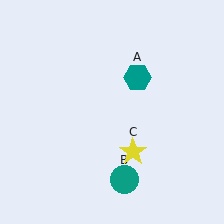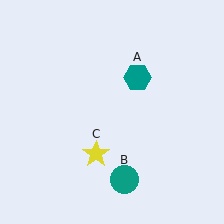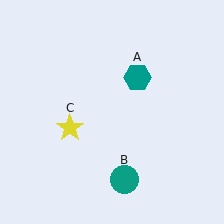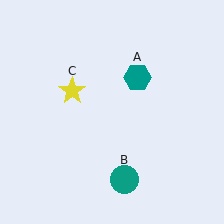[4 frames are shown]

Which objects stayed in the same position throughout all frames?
Teal hexagon (object A) and teal circle (object B) remained stationary.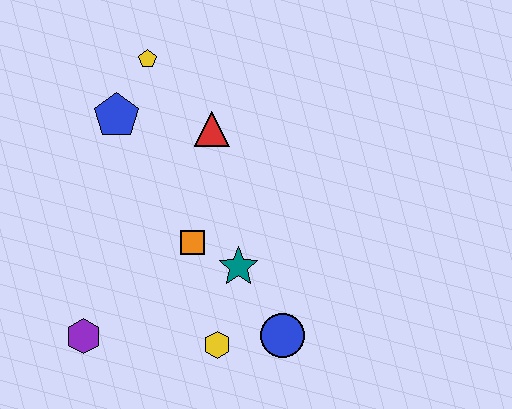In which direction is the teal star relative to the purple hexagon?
The teal star is to the right of the purple hexagon.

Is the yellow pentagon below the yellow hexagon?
No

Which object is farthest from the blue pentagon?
The blue circle is farthest from the blue pentagon.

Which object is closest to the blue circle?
The yellow hexagon is closest to the blue circle.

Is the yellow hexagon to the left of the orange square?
No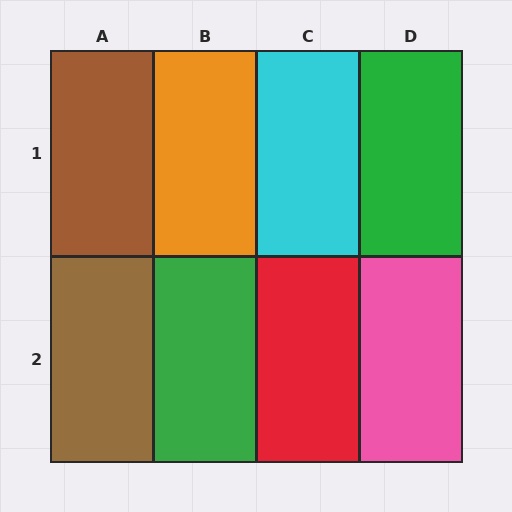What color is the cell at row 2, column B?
Green.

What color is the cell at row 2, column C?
Red.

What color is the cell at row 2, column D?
Pink.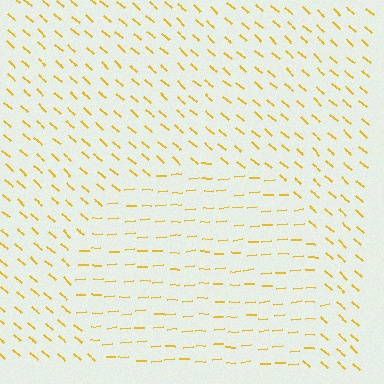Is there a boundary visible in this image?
Yes, there is a texture boundary formed by a change in line orientation.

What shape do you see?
I see a circle.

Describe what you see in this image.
The image is filled with small yellow line segments. A circle region in the image has lines oriented differently from the surrounding lines, creating a visible texture boundary.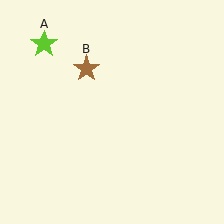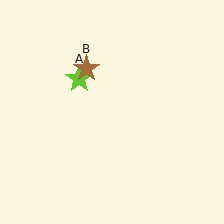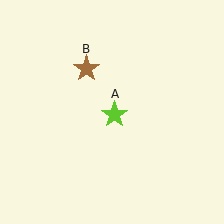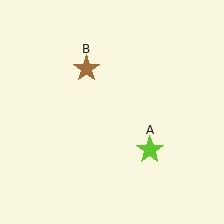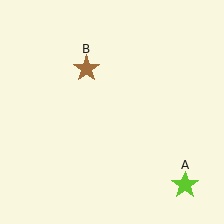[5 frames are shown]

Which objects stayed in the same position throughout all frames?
Brown star (object B) remained stationary.